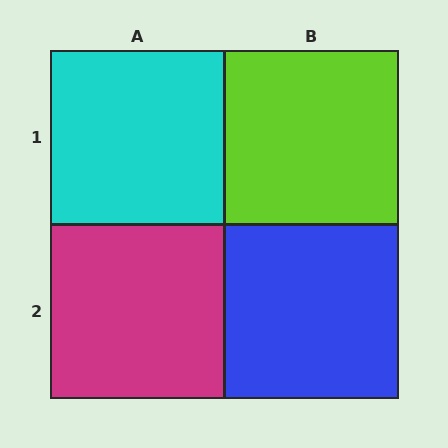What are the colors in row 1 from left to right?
Cyan, lime.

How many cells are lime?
1 cell is lime.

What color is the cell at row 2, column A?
Magenta.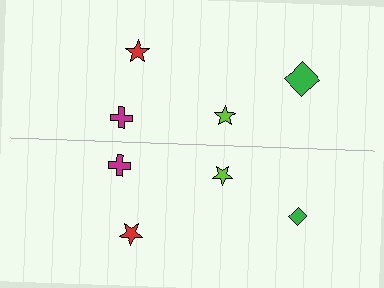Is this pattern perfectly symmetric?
No, the pattern is not perfectly symmetric. The green diamond on the bottom side has a different size than its mirror counterpart.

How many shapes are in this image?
There are 8 shapes in this image.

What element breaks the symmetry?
The green diamond on the bottom side has a different size than its mirror counterpart.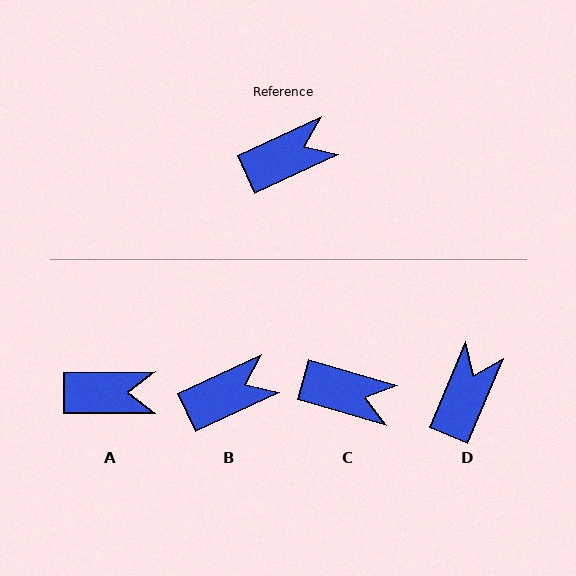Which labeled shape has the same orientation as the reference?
B.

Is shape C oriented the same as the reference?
No, it is off by about 41 degrees.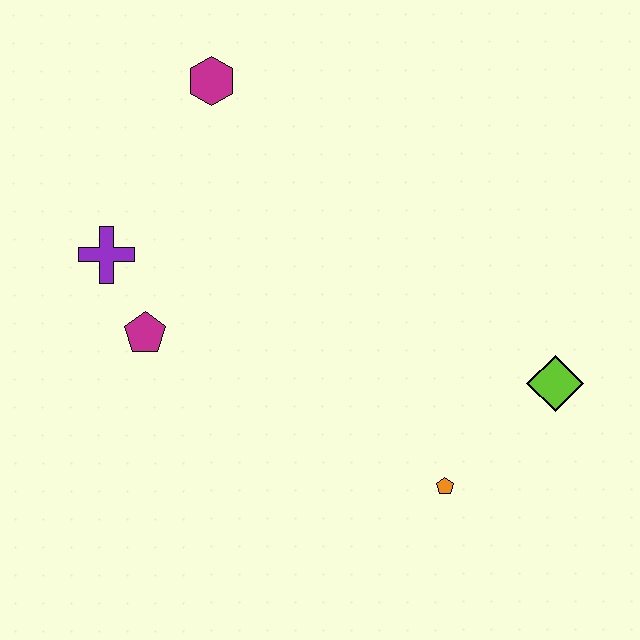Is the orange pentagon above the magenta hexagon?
No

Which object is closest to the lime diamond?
The orange pentagon is closest to the lime diamond.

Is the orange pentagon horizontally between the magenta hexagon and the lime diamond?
Yes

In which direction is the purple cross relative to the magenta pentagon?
The purple cross is above the magenta pentagon.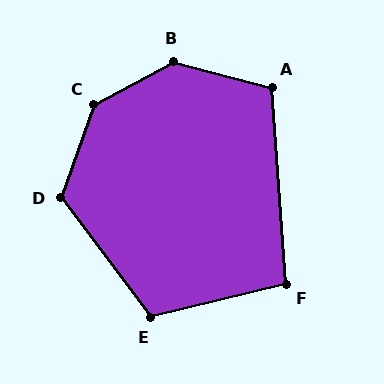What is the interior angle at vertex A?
Approximately 109 degrees (obtuse).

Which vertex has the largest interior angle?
C, at approximately 138 degrees.